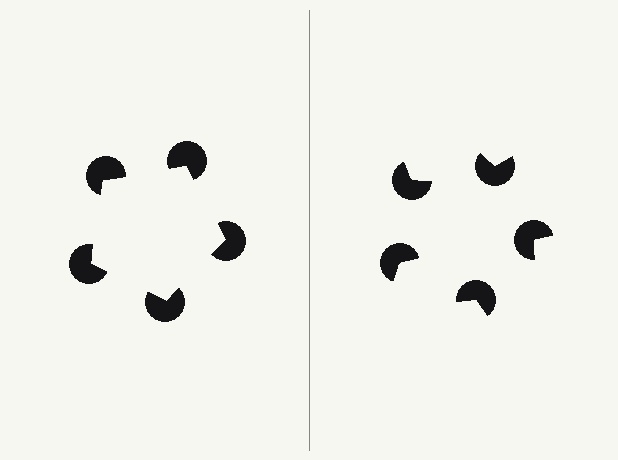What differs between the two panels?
The pac-man discs are positioned identically on both sides; only the wedge orientations differ. On the left they align to a pentagon; on the right they are misaligned.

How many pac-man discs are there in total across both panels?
10 — 5 on each side.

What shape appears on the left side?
An illusory pentagon.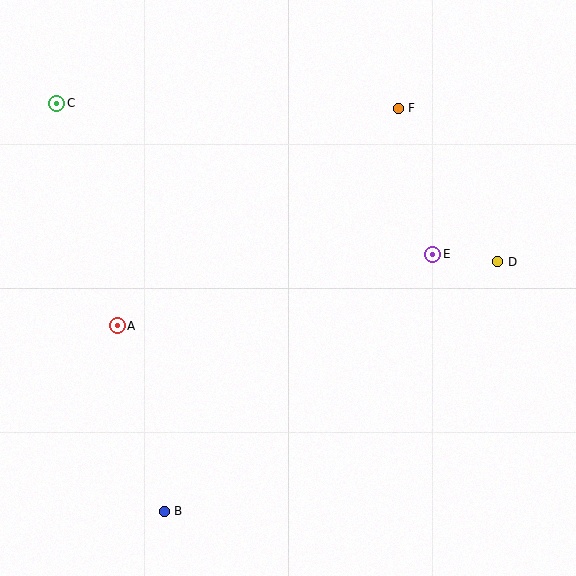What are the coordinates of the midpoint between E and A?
The midpoint between E and A is at (275, 290).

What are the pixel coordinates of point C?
Point C is at (57, 103).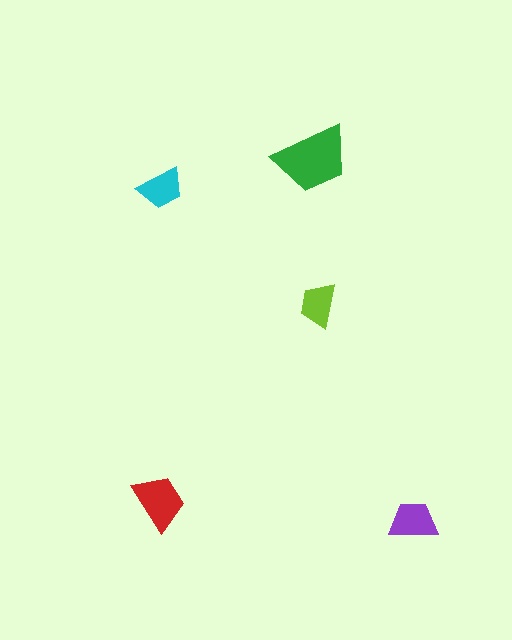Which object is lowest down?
The purple trapezoid is bottommost.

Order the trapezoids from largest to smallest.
the green one, the red one, the purple one, the cyan one, the lime one.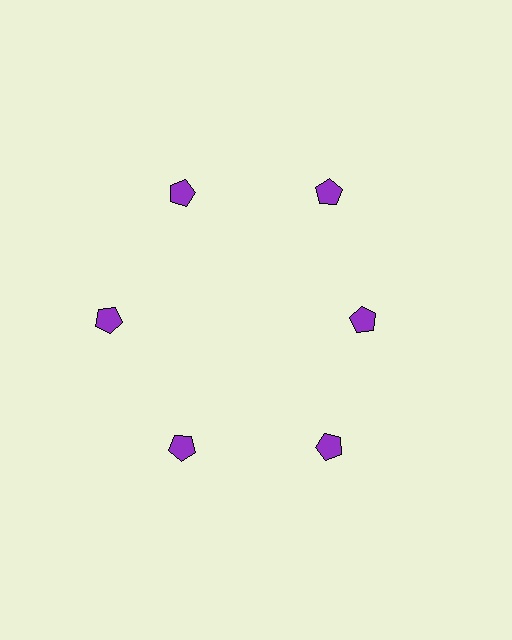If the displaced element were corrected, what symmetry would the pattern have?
It would have 6-fold rotational symmetry — the pattern would map onto itself every 60 degrees.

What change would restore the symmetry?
The symmetry would be restored by moving it outward, back onto the ring so that all 6 pentagons sit at equal angles and equal distance from the center.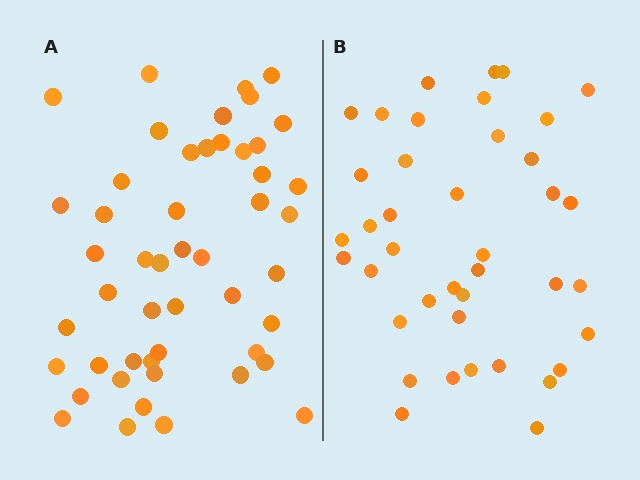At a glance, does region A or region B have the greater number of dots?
Region A (the left region) has more dots.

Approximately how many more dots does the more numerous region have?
Region A has roughly 8 or so more dots than region B.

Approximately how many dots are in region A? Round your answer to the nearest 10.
About 50 dots. (The exact count is 49, which rounds to 50.)